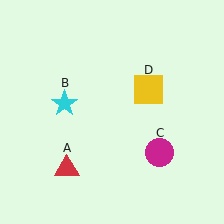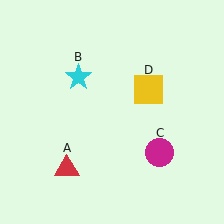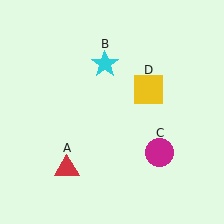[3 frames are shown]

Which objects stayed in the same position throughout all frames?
Red triangle (object A) and magenta circle (object C) and yellow square (object D) remained stationary.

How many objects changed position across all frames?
1 object changed position: cyan star (object B).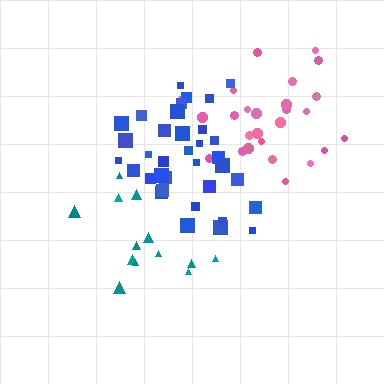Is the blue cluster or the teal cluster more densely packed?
Blue.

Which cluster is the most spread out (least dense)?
Teal.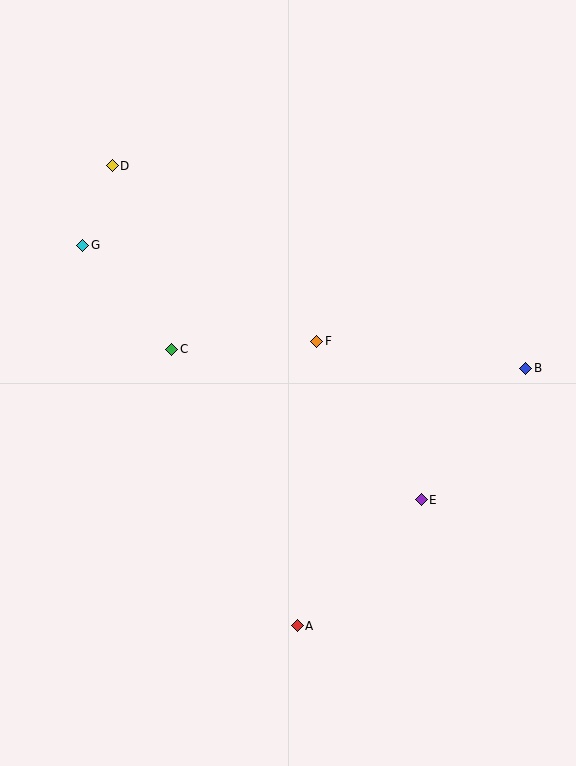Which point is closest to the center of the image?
Point F at (317, 342) is closest to the center.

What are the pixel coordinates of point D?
Point D is at (112, 166).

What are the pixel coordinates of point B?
Point B is at (526, 368).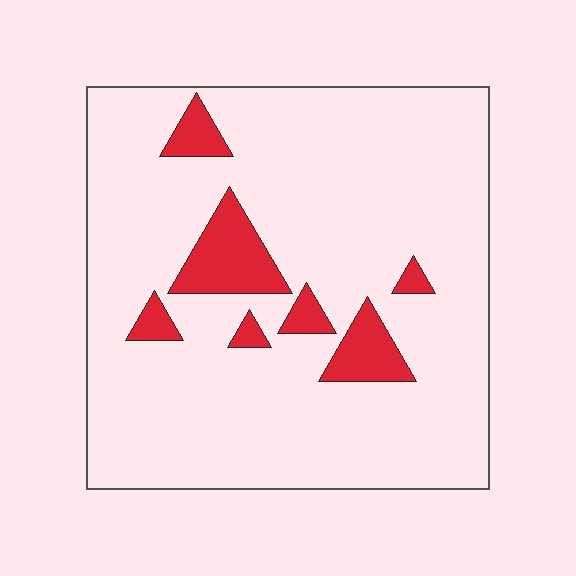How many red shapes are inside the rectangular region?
7.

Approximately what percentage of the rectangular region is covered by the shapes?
Approximately 10%.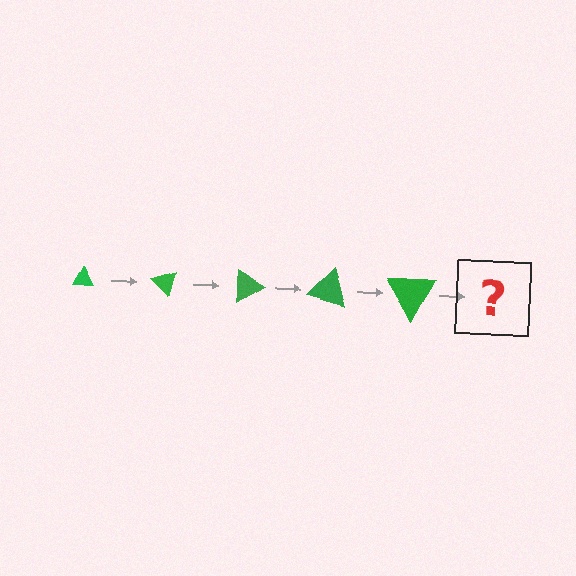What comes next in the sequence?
The next element should be a triangle, larger than the previous one and rotated 225 degrees from the start.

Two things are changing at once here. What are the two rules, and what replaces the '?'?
The two rules are that the triangle grows larger each step and it rotates 45 degrees each step. The '?' should be a triangle, larger than the previous one and rotated 225 degrees from the start.